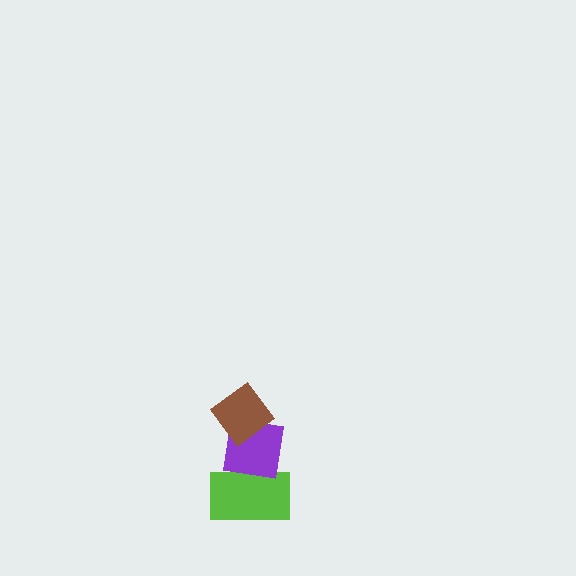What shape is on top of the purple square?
The brown diamond is on top of the purple square.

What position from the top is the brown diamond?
The brown diamond is 1st from the top.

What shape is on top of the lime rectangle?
The purple square is on top of the lime rectangle.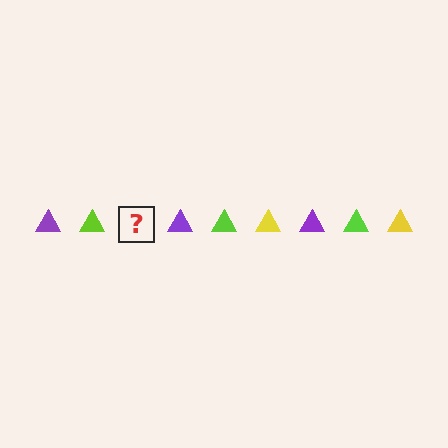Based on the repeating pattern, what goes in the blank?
The blank should be a yellow triangle.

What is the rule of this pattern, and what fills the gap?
The rule is that the pattern cycles through purple, lime, yellow triangles. The gap should be filled with a yellow triangle.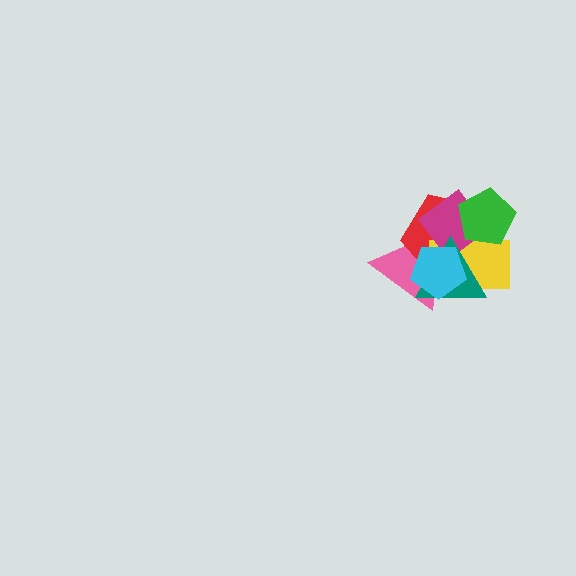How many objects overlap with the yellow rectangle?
6 objects overlap with the yellow rectangle.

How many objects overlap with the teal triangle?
5 objects overlap with the teal triangle.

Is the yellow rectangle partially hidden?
Yes, it is partially covered by another shape.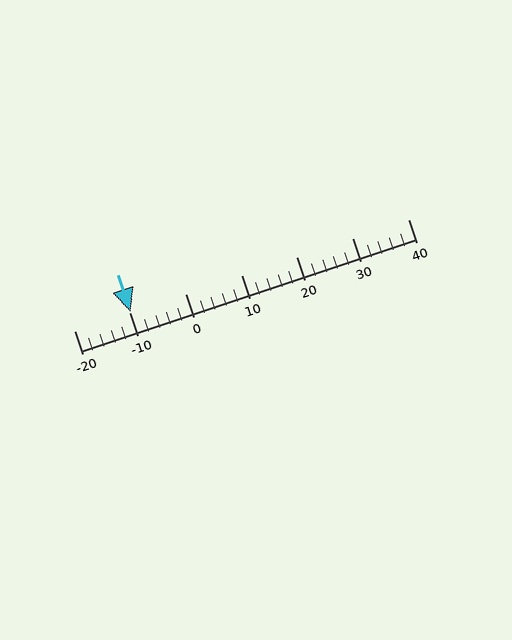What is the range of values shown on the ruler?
The ruler shows values from -20 to 40.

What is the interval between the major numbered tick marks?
The major tick marks are spaced 10 units apart.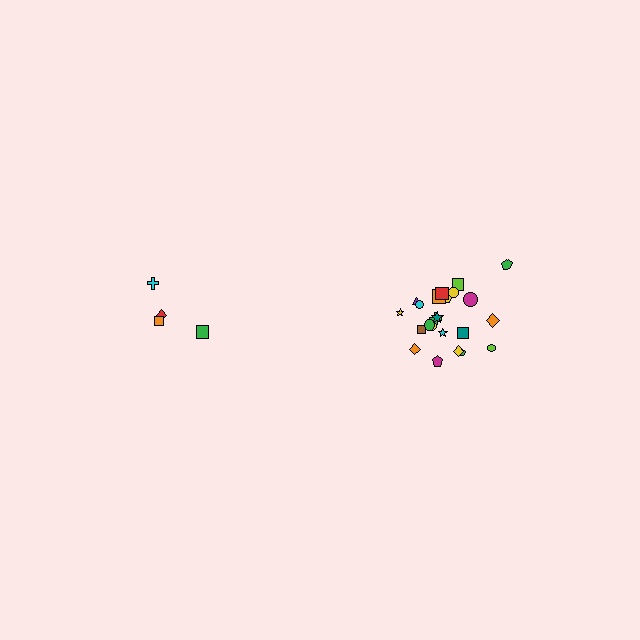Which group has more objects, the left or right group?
The right group.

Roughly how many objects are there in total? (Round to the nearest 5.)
Roughly 30 objects in total.